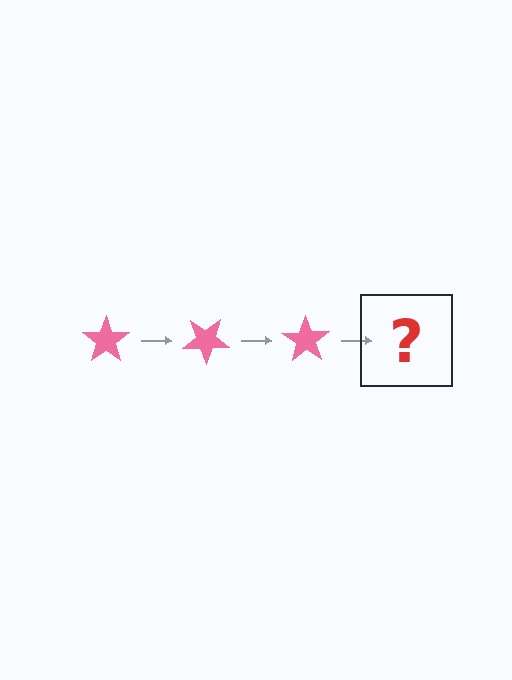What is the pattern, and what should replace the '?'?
The pattern is that the star rotates 35 degrees each step. The '?' should be a pink star rotated 105 degrees.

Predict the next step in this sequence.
The next step is a pink star rotated 105 degrees.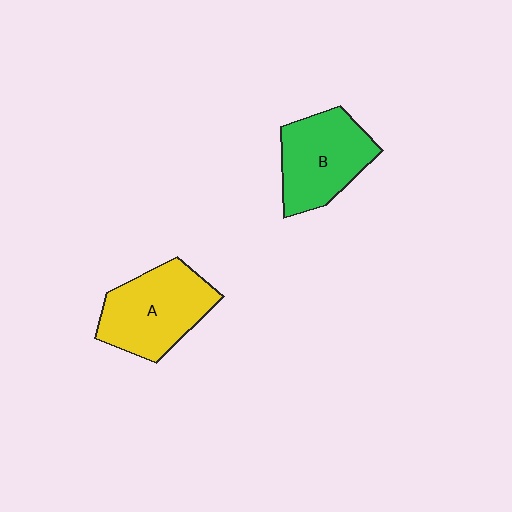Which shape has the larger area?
Shape A (yellow).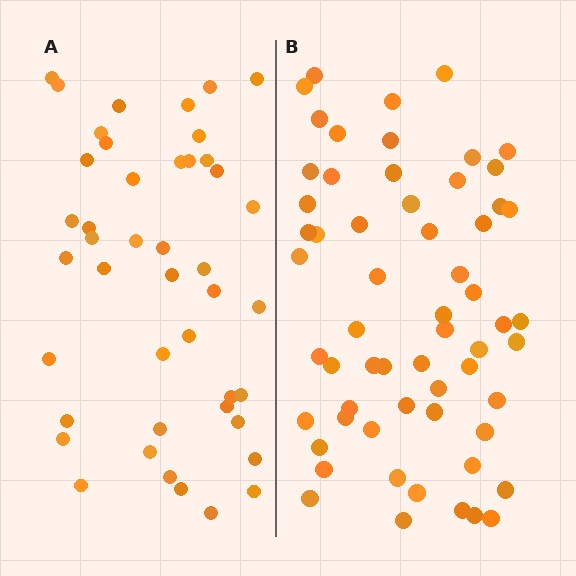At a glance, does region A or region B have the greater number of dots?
Region B (the right region) has more dots.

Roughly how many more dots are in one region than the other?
Region B has approximately 15 more dots than region A.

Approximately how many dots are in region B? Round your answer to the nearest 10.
About 60 dots.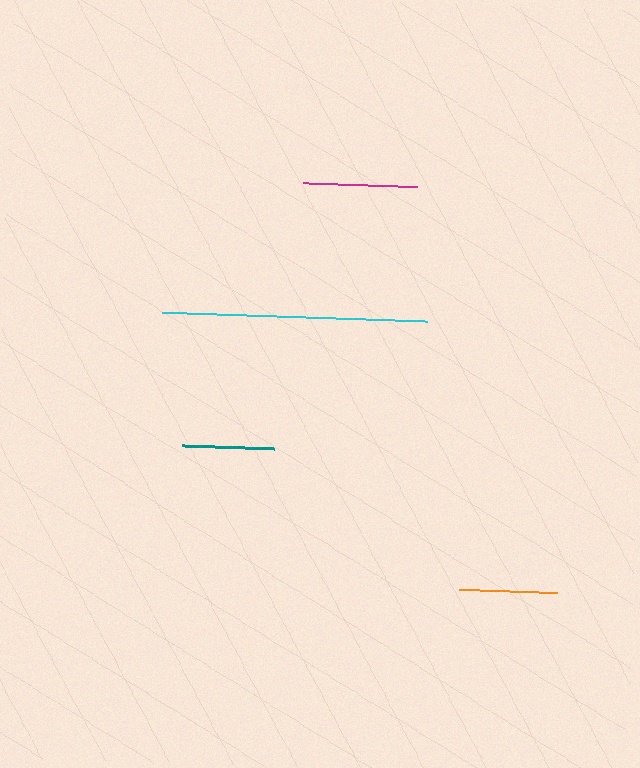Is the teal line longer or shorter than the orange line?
The orange line is longer than the teal line.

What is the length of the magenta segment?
The magenta segment is approximately 114 pixels long.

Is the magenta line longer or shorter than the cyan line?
The cyan line is longer than the magenta line.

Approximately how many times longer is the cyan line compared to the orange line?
The cyan line is approximately 2.7 times the length of the orange line.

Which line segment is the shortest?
The teal line is the shortest at approximately 92 pixels.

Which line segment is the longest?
The cyan line is the longest at approximately 265 pixels.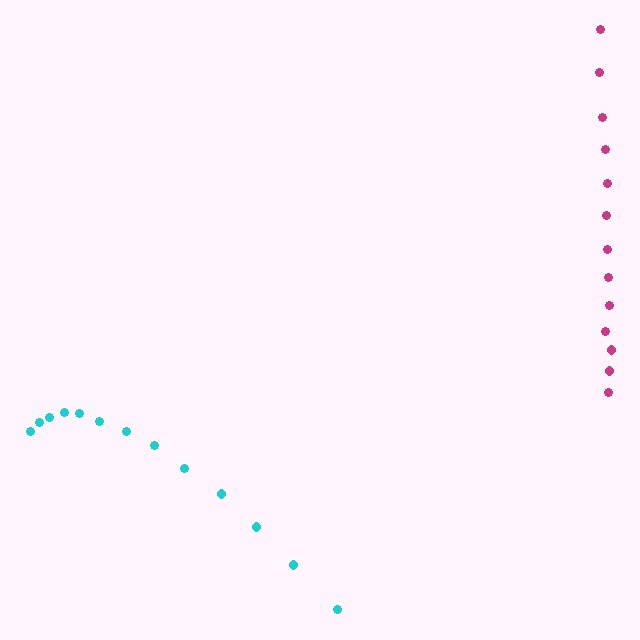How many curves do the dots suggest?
There are 2 distinct paths.